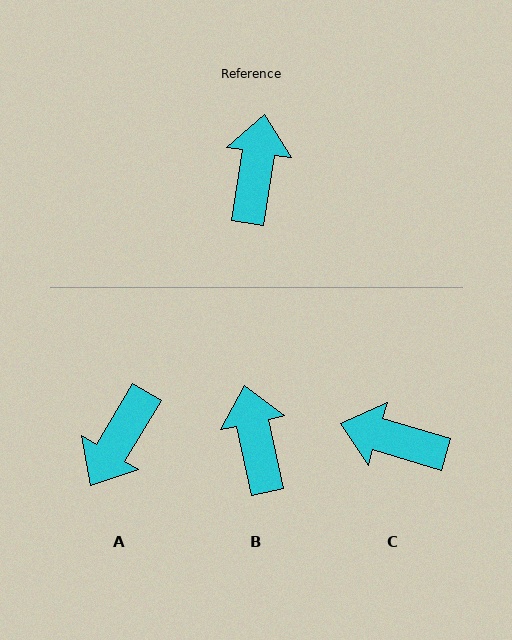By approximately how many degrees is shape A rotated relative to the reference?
Approximately 158 degrees counter-clockwise.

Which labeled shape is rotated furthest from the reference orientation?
A, about 158 degrees away.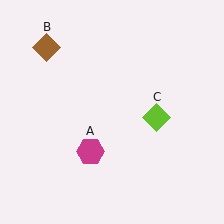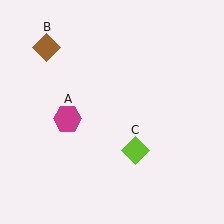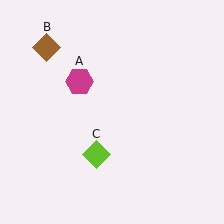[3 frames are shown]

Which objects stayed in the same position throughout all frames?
Brown diamond (object B) remained stationary.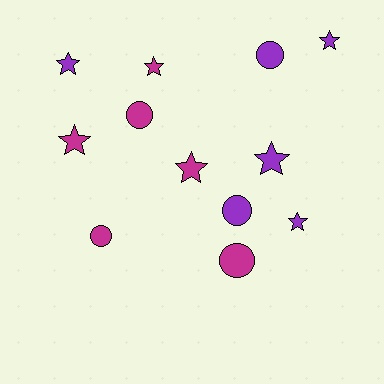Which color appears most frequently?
Purple, with 6 objects.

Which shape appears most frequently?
Star, with 7 objects.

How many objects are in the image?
There are 12 objects.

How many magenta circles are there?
There are 3 magenta circles.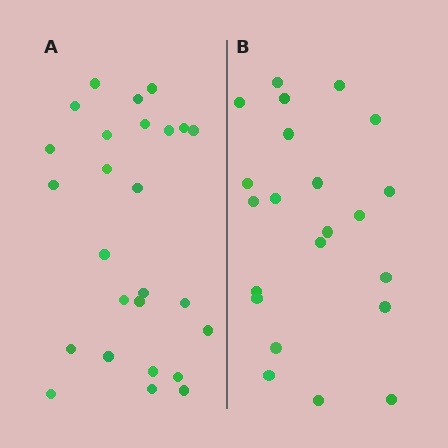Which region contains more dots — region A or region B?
Region A (the left region) has more dots.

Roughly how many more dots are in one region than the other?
Region A has about 4 more dots than region B.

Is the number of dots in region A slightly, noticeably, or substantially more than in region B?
Region A has only slightly more — the two regions are fairly close. The ratio is roughly 1.2 to 1.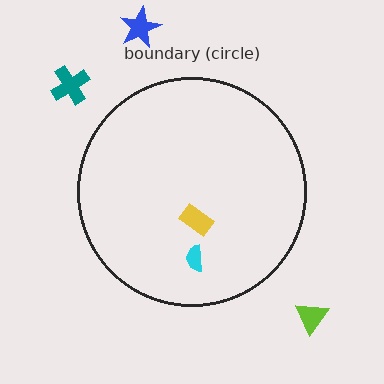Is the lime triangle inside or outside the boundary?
Outside.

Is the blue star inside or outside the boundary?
Outside.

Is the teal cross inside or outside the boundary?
Outside.